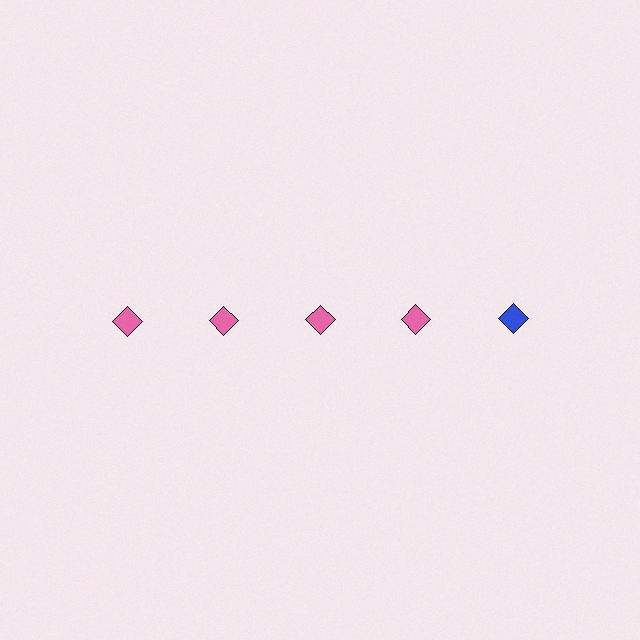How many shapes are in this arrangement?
There are 5 shapes arranged in a grid pattern.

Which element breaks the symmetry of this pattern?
The blue diamond in the top row, rightmost column breaks the symmetry. All other shapes are pink diamonds.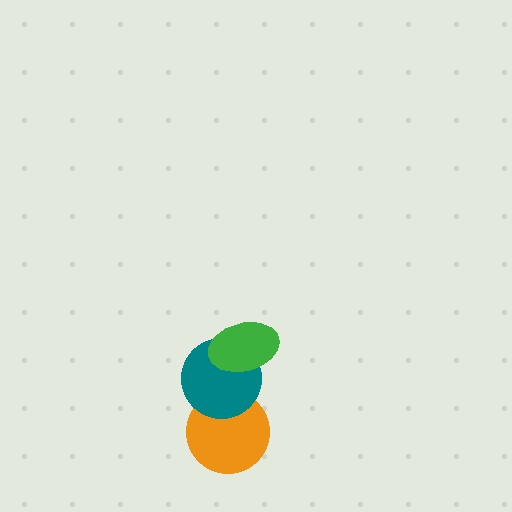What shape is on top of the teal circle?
The green ellipse is on top of the teal circle.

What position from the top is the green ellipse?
The green ellipse is 1st from the top.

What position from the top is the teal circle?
The teal circle is 2nd from the top.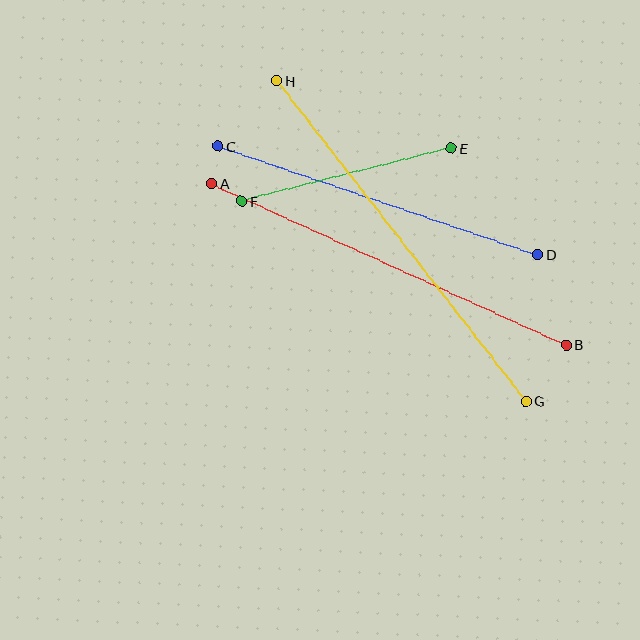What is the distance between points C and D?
The distance is approximately 338 pixels.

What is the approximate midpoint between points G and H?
The midpoint is at approximately (401, 241) pixels.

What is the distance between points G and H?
The distance is approximately 406 pixels.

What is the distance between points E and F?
The distance is approximately 216 pixels.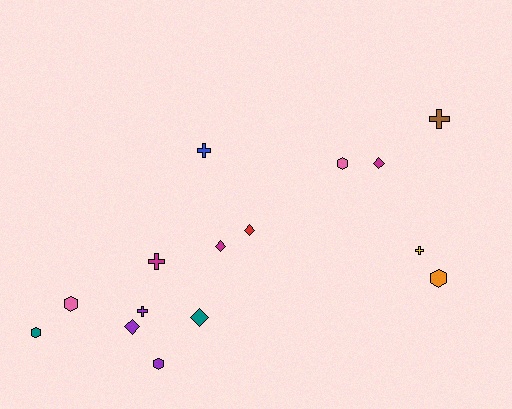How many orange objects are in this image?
There is 1 orange object.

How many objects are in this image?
There are 15 objects.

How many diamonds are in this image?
There are 5 diamonds.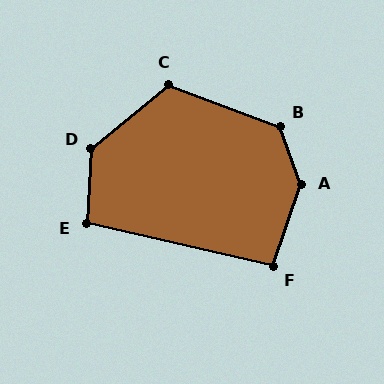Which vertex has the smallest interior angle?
F, at approximately 96 degrees.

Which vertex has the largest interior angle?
A, at approximately 140 degrees.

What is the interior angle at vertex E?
Approximately 100 degrees (obtuse).